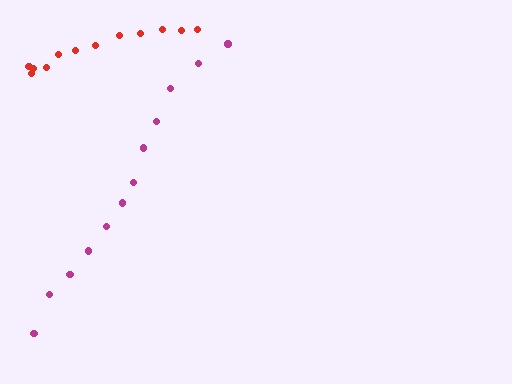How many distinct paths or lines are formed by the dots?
There are 2 distinct paths.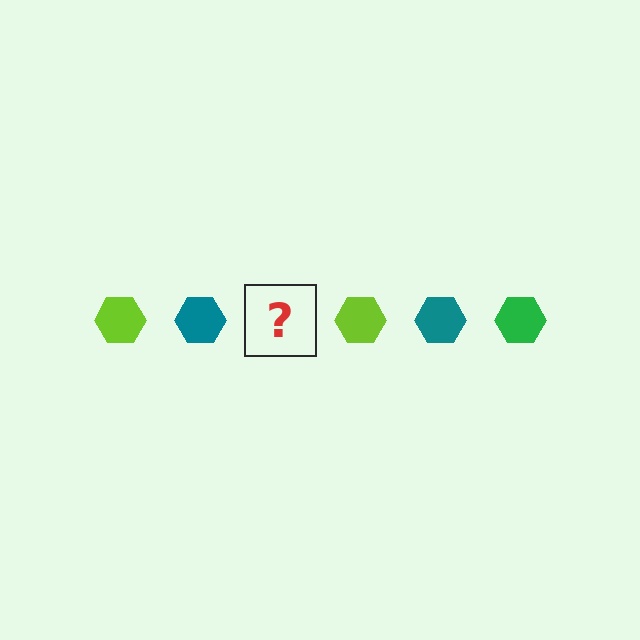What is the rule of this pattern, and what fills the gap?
The rule is that the pattern cycles through lime, teal, green hexagons. The gap should be filled with a green hexagon.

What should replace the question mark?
The question mark should be replaced with a green hexagon.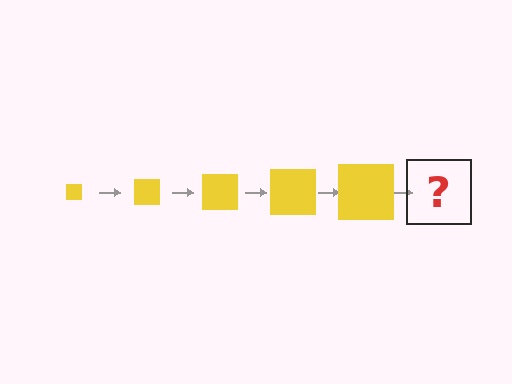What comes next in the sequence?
The next element should be a yellow square, larger than the previous one.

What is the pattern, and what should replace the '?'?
The pattern is that the square gets progressively larger each step. The '?' should be a yellow square, larger than the previous one.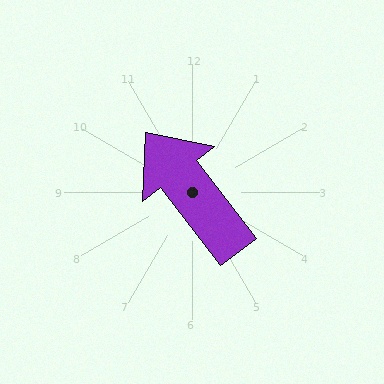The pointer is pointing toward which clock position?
Roughly 11 o'clock.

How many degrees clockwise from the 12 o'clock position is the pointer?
Approximately 322 degrees.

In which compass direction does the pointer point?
Northwest.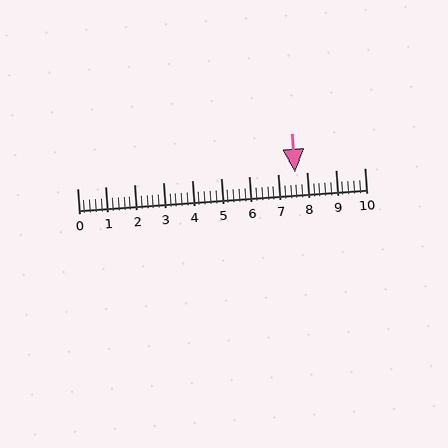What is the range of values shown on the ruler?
The ruler shows values from 0 to 10.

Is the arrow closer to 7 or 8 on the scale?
The arrow is closer to 8.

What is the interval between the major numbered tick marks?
The major tick marks are spaced 1 units apart.